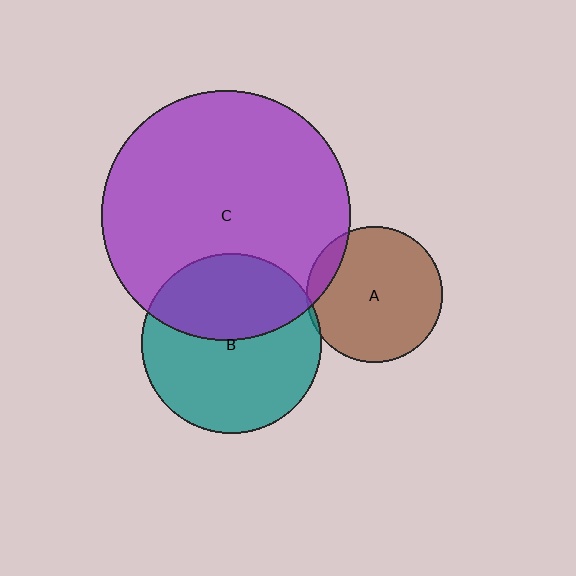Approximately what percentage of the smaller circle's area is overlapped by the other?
Approximately 10%.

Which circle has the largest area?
Circle C (purple).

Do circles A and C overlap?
Yes.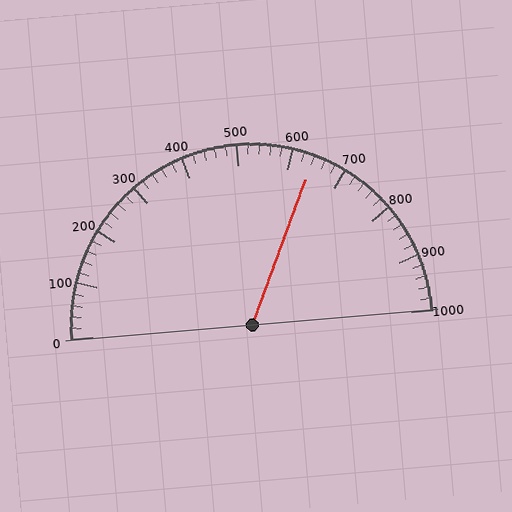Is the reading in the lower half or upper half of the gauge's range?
The reading is in the upper half of the range (0 to 1000).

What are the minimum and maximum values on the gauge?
The gauge ranges from 0 to 1000.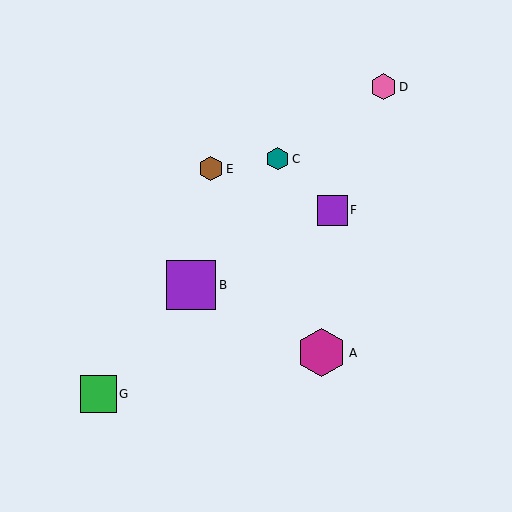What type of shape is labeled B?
Shape B is a purple square.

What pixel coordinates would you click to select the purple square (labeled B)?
Click at (191, 285) to select the purple square B.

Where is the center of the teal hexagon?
The center of the teal hexagon is at (278, 159).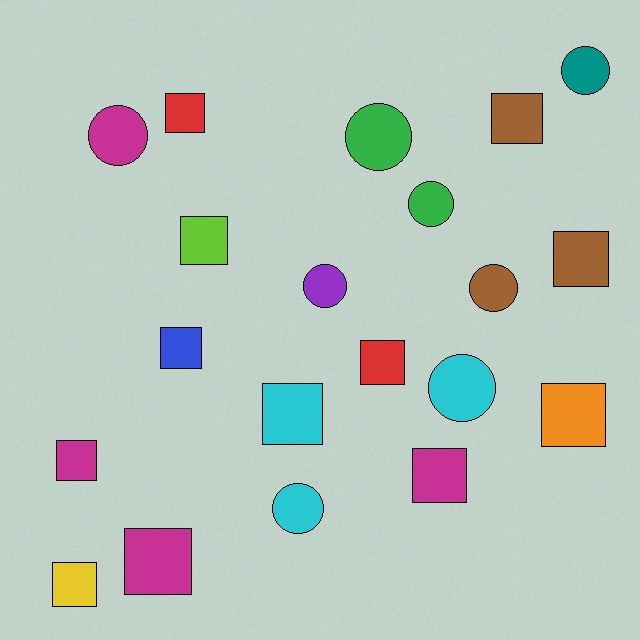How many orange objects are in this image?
There is 1 orange object.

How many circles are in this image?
There are 8 circles.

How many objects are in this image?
There are 20 objects.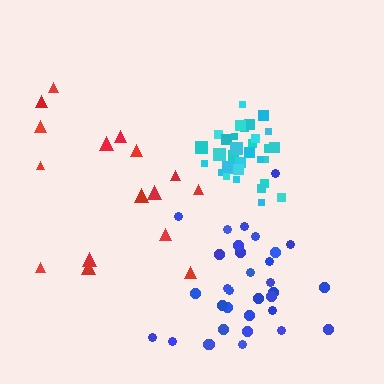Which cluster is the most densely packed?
Cyan.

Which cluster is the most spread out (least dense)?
Red.